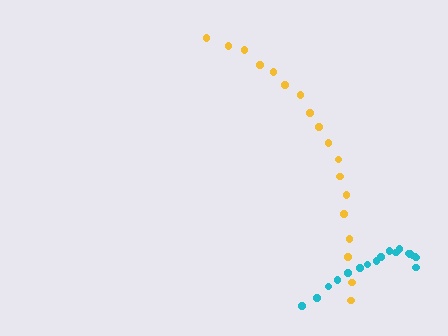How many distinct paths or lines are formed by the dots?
There are 2 distinct paths.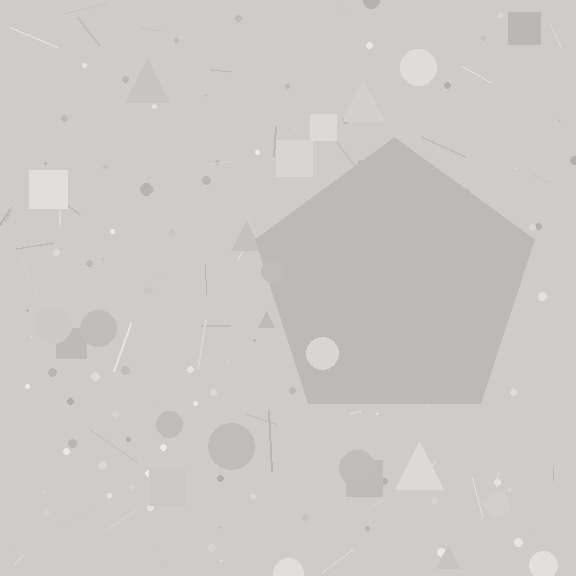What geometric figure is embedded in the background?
A pentagon is embedded in the background.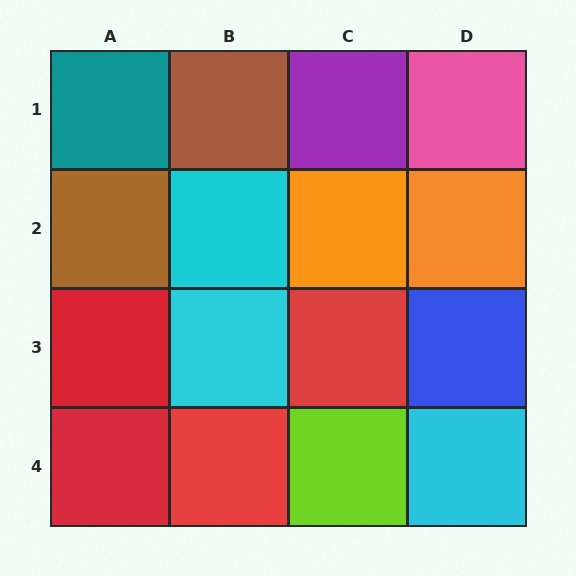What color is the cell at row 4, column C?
Lime.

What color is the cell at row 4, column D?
Cyan.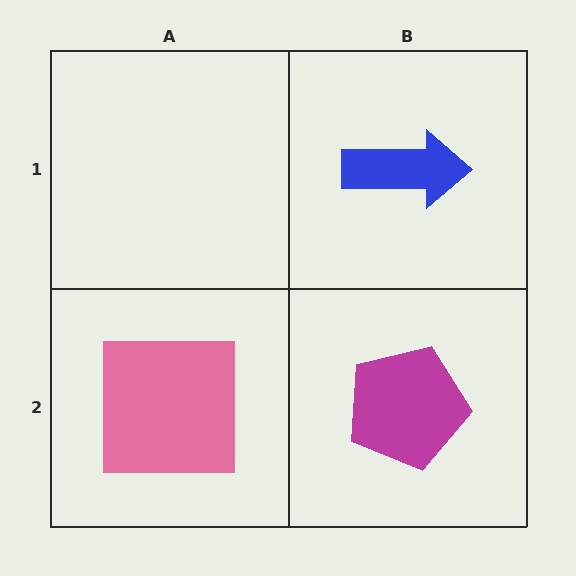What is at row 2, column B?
A magenta pentagon.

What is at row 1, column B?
A blue arrow.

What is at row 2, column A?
A pink square.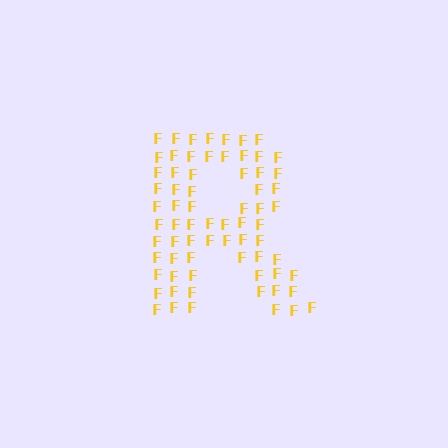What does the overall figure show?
The overall figure shows the letter R.